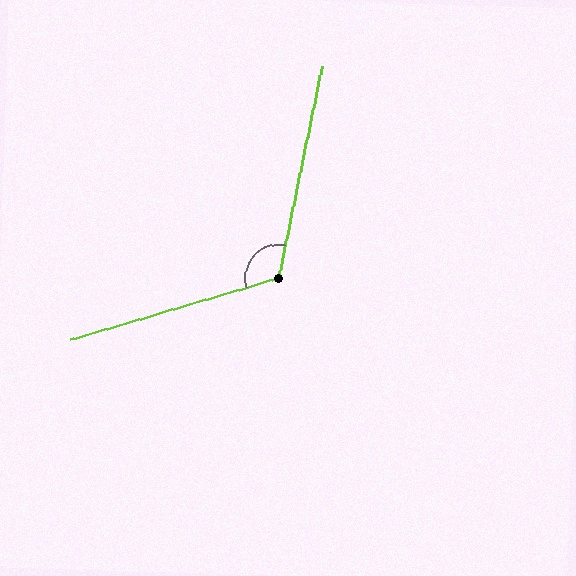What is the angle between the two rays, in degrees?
Approximately 118 degrees.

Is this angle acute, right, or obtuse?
It is obtuse.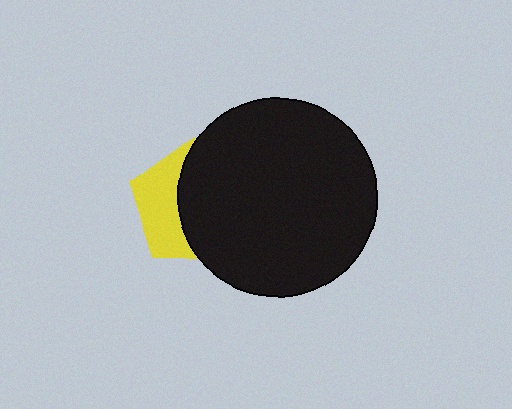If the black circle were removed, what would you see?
You would see the complete yellow pentagon.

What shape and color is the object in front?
The object in front is a black circle.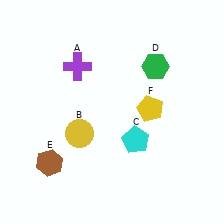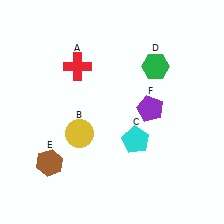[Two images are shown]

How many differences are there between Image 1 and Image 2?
There are 2 differences between the two images.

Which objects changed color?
A changed from purple to red. F changed from yellow to purple.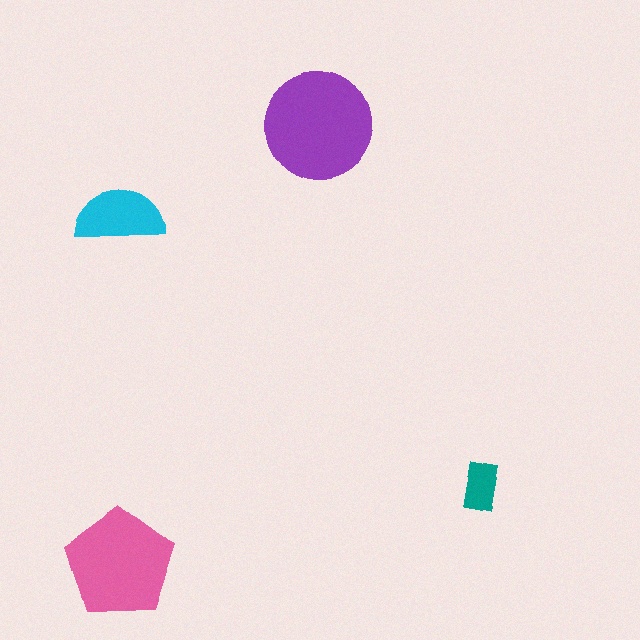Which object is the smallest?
The teal rectangle.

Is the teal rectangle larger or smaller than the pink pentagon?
Smaller.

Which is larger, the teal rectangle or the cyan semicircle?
The cyan semicircle.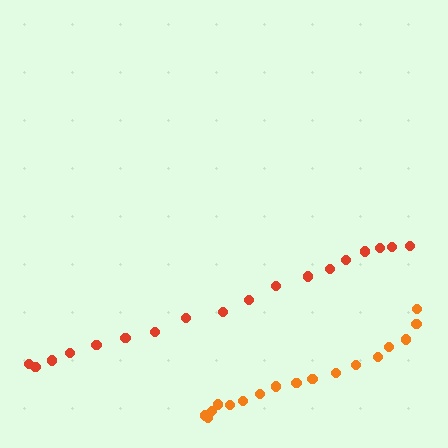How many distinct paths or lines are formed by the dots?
There are 2 distinct paths.